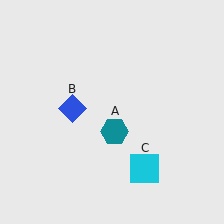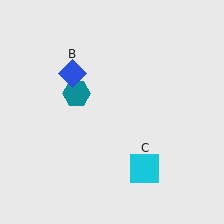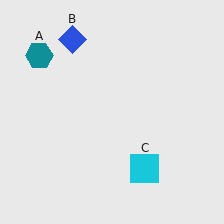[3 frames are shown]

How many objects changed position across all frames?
2 objects changed position: teal hexagon (object A), blue diamond (object B).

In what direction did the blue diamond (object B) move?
The blue diamond (object B) moved up.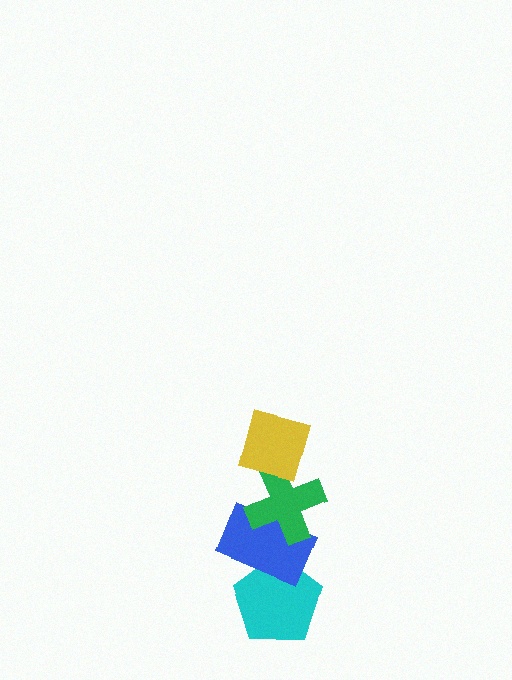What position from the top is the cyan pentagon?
The cyan pentagon is 4th from the top.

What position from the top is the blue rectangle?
The blue rectangle is 3rd from the top.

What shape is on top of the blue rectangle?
The green cross is on top of the blue rectangle.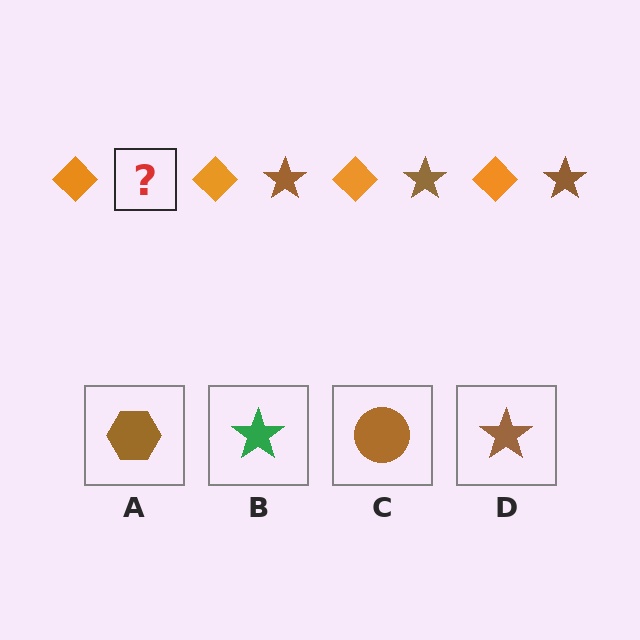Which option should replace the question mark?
Option D.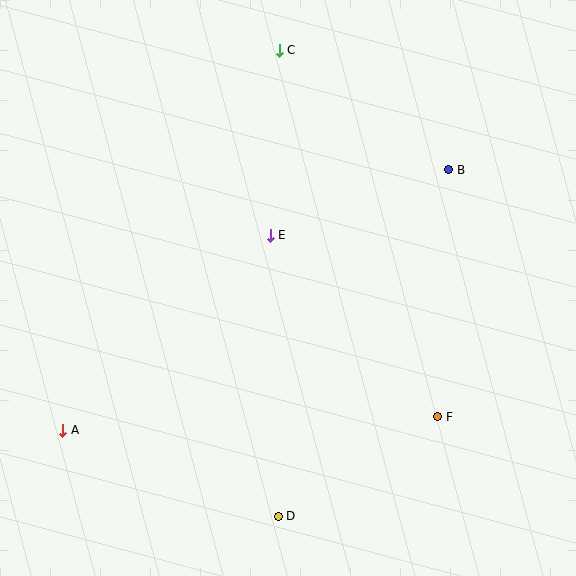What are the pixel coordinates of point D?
Point D is at (278, 516).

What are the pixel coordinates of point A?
Point A is at (63, 430).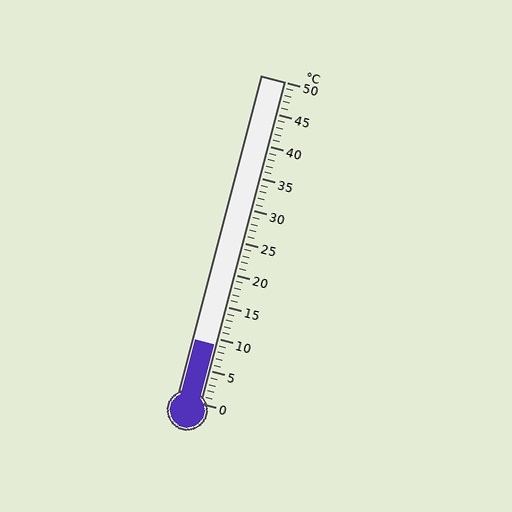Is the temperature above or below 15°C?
The temperature is below 15°C.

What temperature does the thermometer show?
The thermometer shows approximately 9°C.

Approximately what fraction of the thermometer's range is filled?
The thermometer is filled to approximately 20% of its range.